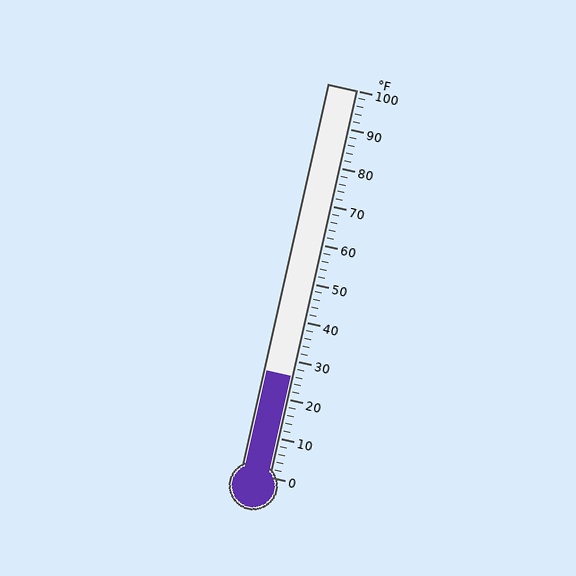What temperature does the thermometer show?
The thermometer shows approximately 26°F.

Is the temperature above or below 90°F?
The temperature is below 90°F.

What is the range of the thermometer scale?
The thermometer scale ranges from 0°F to 100°F.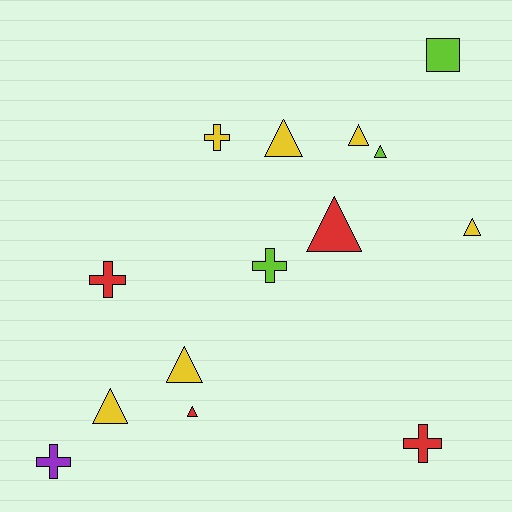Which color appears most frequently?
Yellow, with 6 objects.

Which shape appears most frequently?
Triangle, with 8 objects.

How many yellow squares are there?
There are no yellow squares.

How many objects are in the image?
There are 14 objects.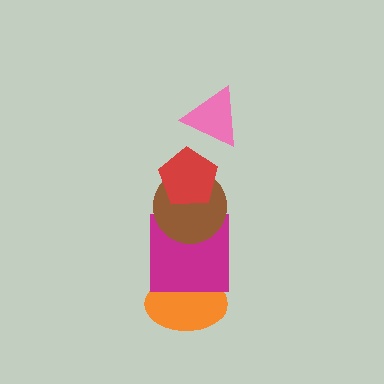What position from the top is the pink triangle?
The pink triangle is 1st from the top.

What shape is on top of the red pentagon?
The pink triangle is on top of the red pentagon.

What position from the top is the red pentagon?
The red pentagon is 2nd from the top.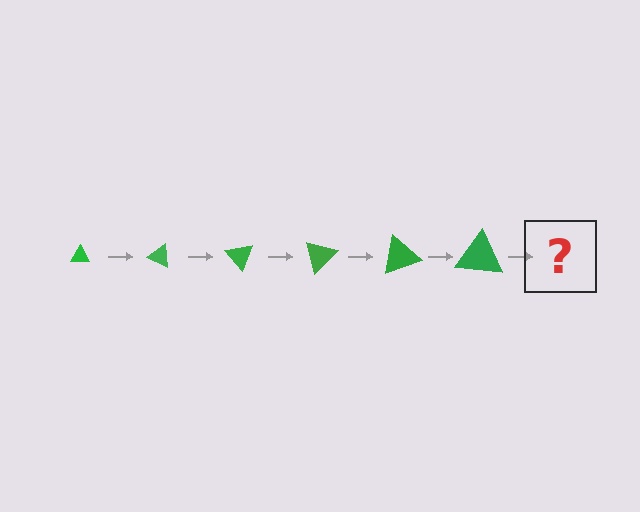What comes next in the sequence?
The next element should be a triangle, larger than the previous one and rotated 150 degrees from the start.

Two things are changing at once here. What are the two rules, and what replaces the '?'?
The two rules are that the triangle grows larger each step and it rotates 25 degrees each step. The '?' should be a triangle, larger than the previous one and rotated 150 degrees from the start.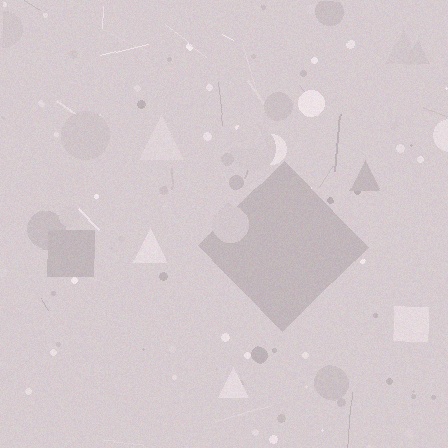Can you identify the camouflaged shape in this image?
The camouflaged shape is a diamond.